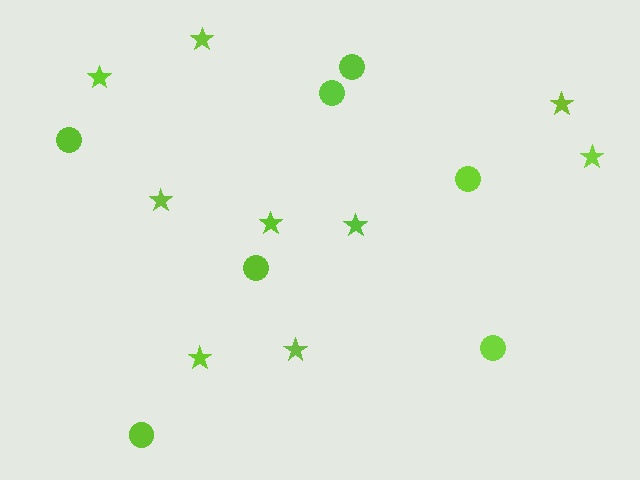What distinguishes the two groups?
There are 2 groups: one group of circles (7) and one group of stars (9).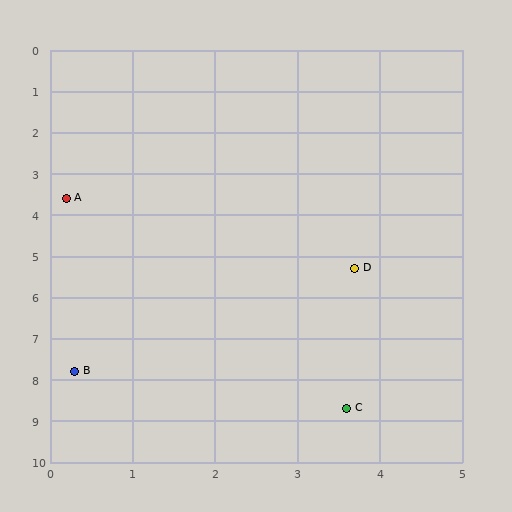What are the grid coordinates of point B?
Point B is at approximately (0.3, 7.8).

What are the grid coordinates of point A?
Point A is at approximately (0.2, 3.6).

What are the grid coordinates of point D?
Point D is at approximately (3.7, 5.3).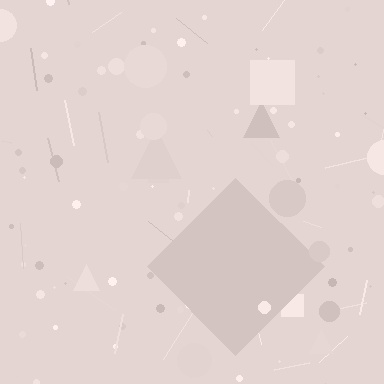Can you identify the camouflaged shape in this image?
The camouflaged shape is a diamond.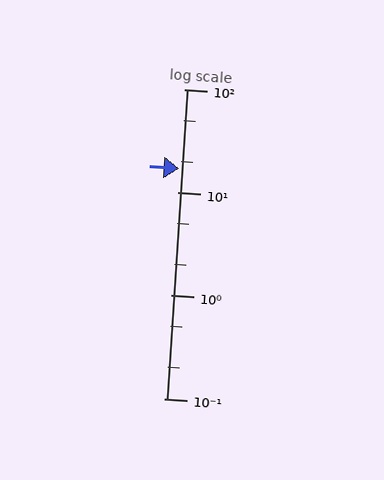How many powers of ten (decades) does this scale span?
The scale spans 3 decades, from 0.1 to 100.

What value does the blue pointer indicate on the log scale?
The pointer indicates approximately 17.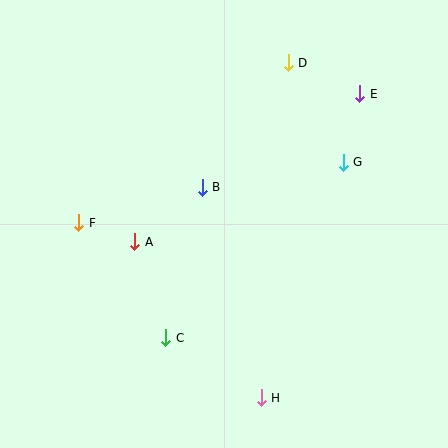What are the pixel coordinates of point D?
Point D is at (288, 63).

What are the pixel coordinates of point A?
Point A is at (135, 242).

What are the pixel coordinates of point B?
Point B is at (202, 187).